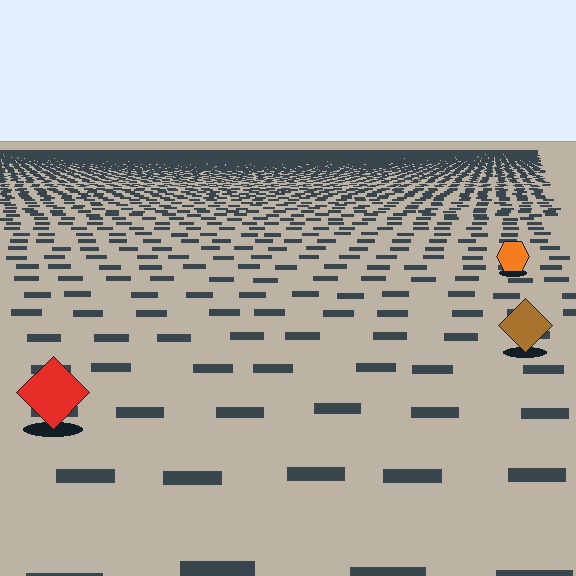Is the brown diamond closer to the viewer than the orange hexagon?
Yes. The brown diamond is closer — you can tell from the texture gradient: the ground texture is coarser near it.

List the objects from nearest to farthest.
From nearest to farthest: the red diamond, the brown diamond, the orange hexagon.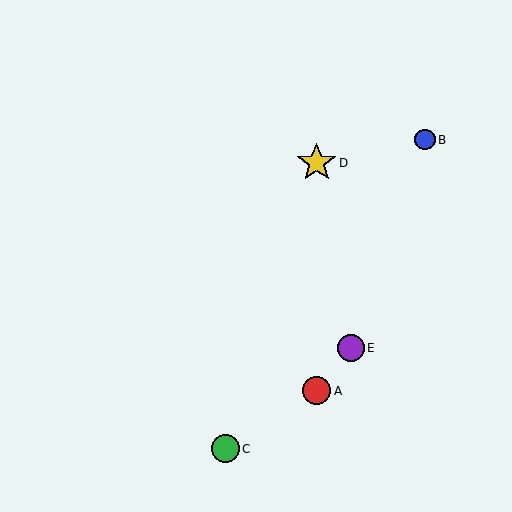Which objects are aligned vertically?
Objects A, D are aligned vertically.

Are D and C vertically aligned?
No, D is at x≈317 and C is at x≈225.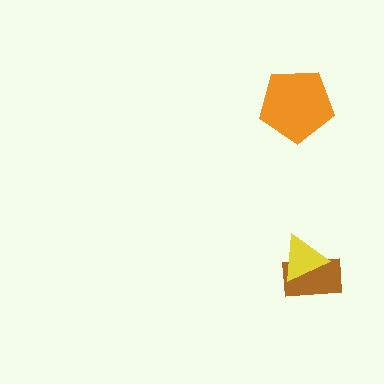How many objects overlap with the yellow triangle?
1 object overlaps with the yellow triangle.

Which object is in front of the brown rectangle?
The yellow triangle is in front of the brown rectangle.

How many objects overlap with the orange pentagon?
0 objects overlap with the orange pentagon.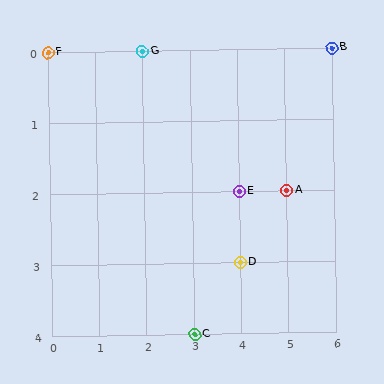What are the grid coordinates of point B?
Point B is at grid coordinates (6, 0).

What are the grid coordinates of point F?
Point F is at grid coordinates (0, 0).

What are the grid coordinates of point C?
Point C is at grid coordinates (3, 4).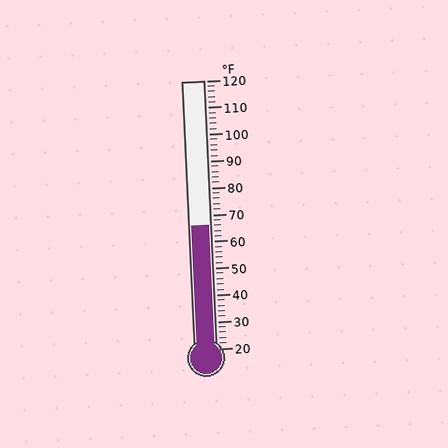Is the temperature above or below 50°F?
The temperature is above 50°F.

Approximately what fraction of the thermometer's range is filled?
The thermometer is filled to approximately 45% of its range.